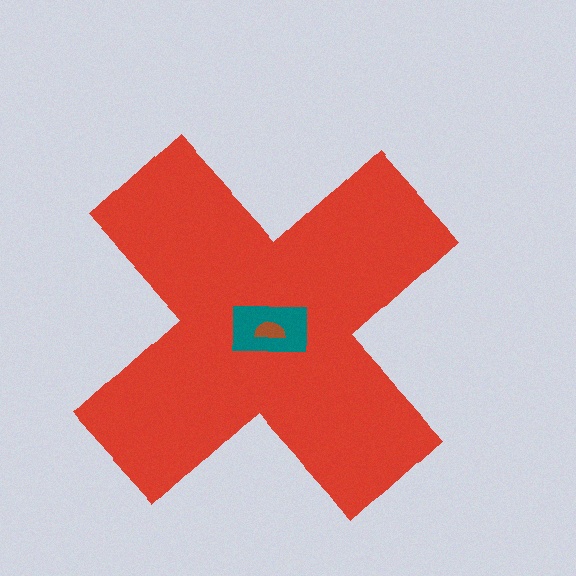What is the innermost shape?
The brown semicircle.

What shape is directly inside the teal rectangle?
The brown semicircle.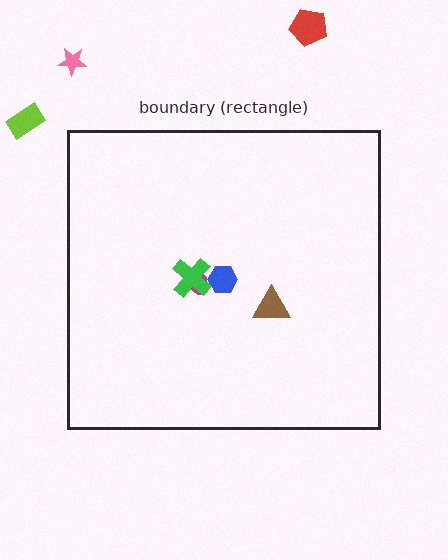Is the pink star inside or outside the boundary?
Outside.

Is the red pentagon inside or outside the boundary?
Outside.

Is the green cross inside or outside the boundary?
Inside.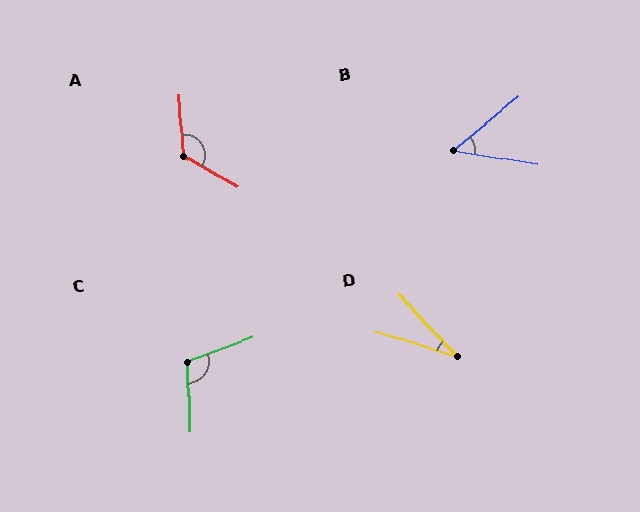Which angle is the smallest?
D, at approximately 30 degrees.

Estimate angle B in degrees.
Approximately 49 degrees.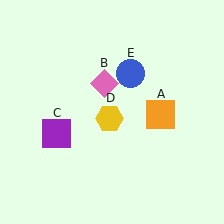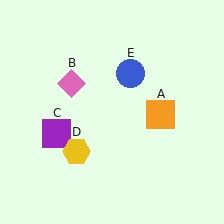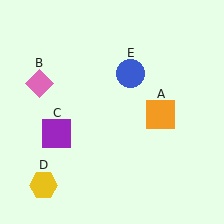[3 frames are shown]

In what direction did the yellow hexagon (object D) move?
The yellow hexagon (object D) moved down and to the left.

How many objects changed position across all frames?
2 objects changed position: pink diamond (object B), yellow hexagon (object D).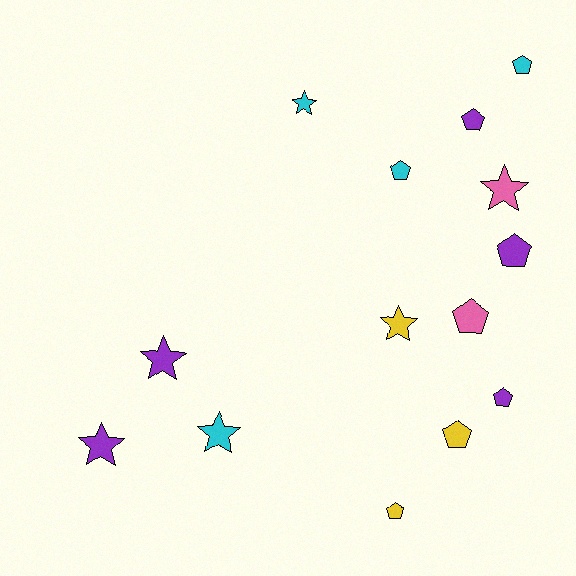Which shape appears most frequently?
Pentagon, with 8 objects.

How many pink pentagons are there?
There is 1 pink pentagon.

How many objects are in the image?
There are 14 objects.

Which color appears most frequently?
Purple, with 5 objects.